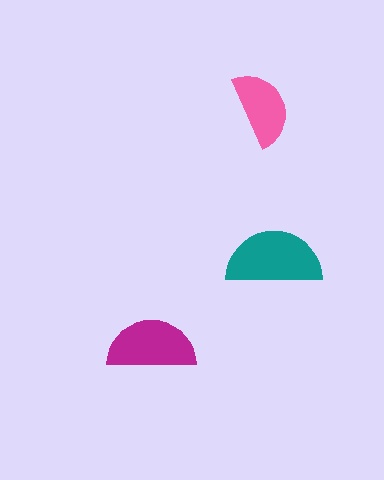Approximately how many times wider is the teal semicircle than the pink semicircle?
About 1.5 times wider.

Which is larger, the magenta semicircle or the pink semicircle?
The magenta one.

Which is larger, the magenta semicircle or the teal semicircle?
The teal one.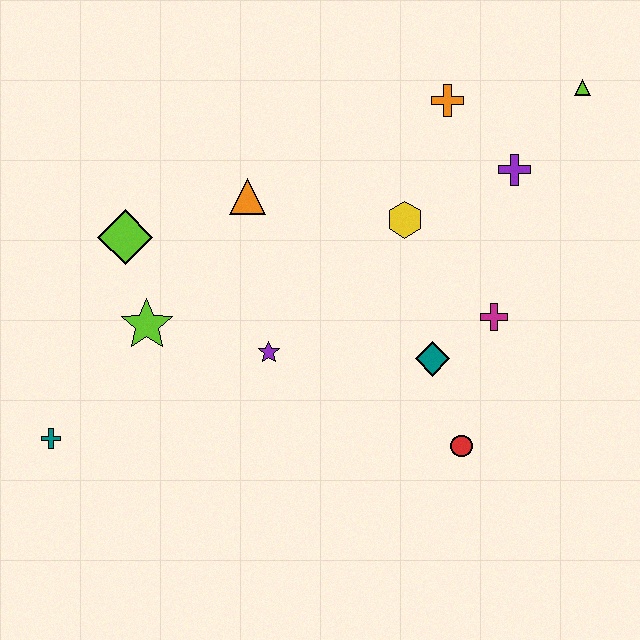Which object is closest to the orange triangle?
The lime diamond is closest to the orange triangle.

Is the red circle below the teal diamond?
Yes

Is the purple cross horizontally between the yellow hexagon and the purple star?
No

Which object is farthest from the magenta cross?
The teal cross is farthest from the magenta cross.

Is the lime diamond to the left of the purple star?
Yes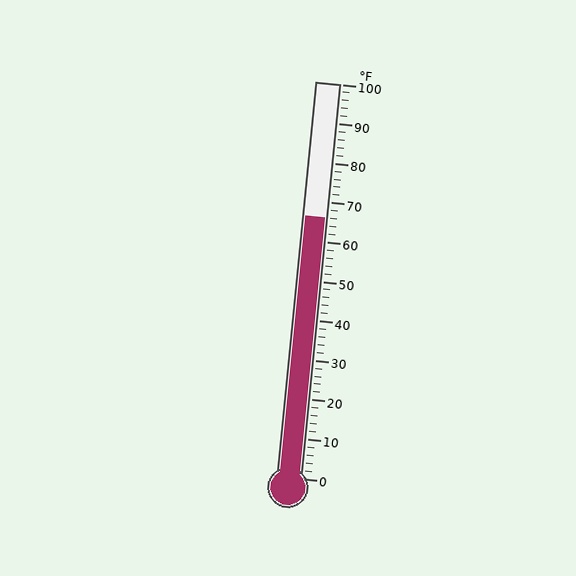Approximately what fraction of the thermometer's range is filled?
The thermometer is filled to approximately 65% of its range.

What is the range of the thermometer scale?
The thermometer scale ranges from 0°F to 100°F.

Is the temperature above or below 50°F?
The temperature is above 50°F.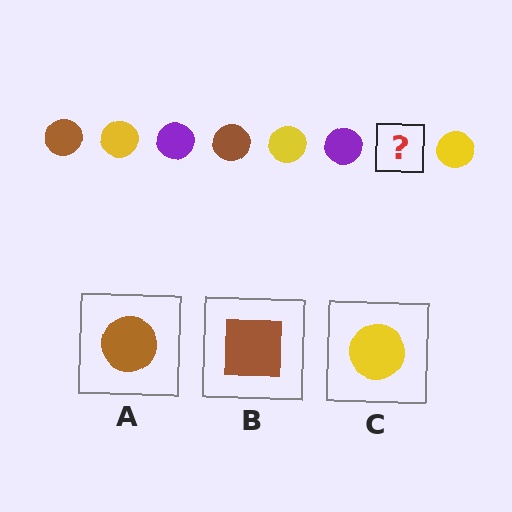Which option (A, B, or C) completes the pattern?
A.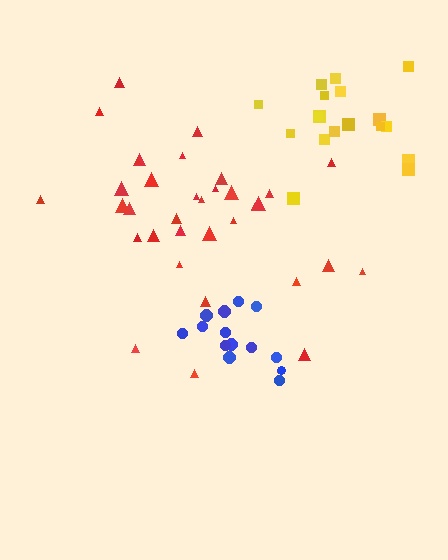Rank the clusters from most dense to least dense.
blue, yellow, red.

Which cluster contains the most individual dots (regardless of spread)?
Red (35).